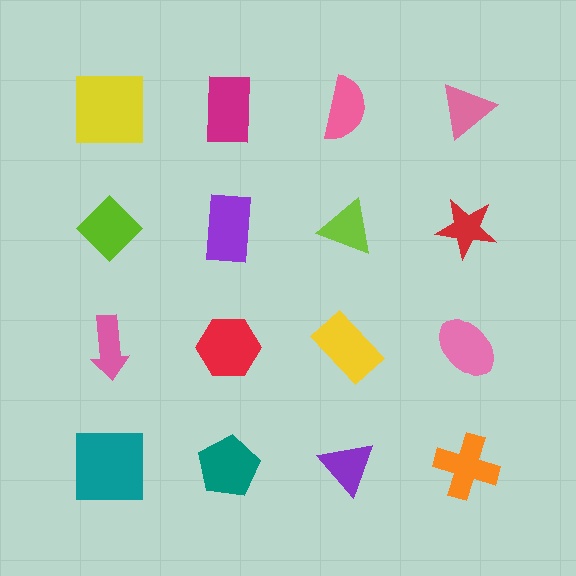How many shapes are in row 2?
4 shapes.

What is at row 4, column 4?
An orange cross.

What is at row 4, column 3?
A purple triangle.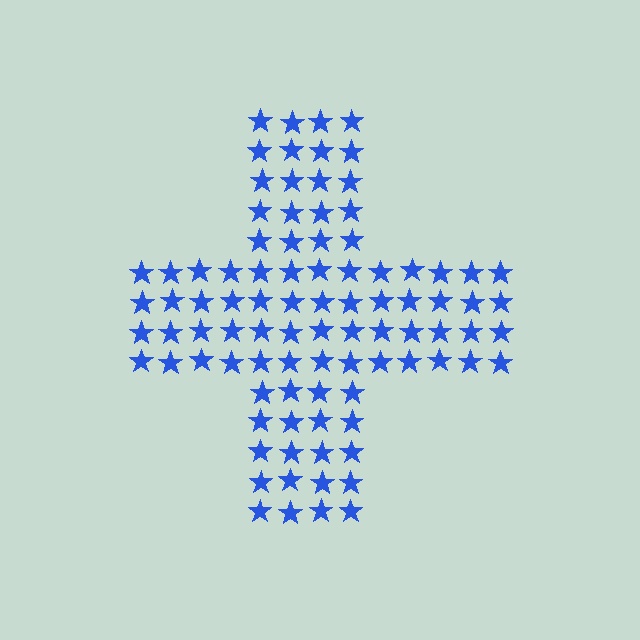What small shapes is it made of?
It is made of small stars.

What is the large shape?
The large shape is a cross.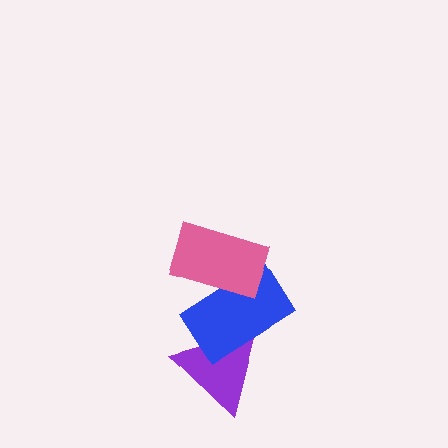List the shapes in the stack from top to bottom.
From top to bottom: the pink rectangle, the blue rectangle, the purple triangle.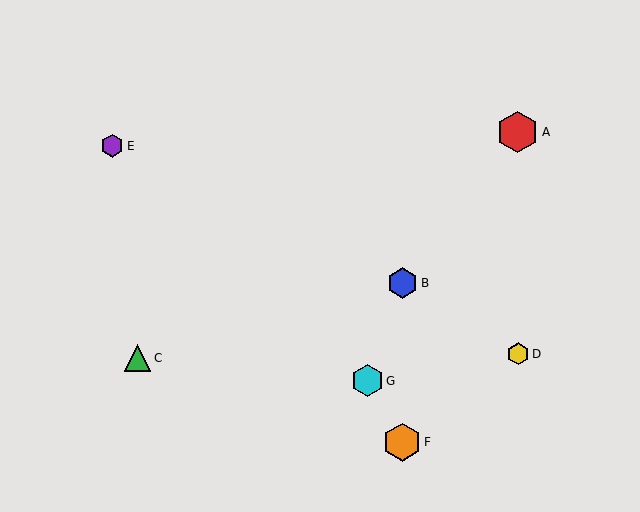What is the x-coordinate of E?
Object E is at x≈112.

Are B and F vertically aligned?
Yes, both are at x≈402.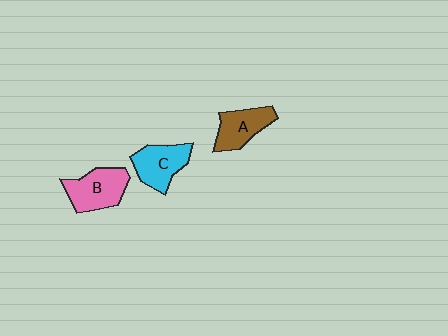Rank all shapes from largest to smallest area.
From largest to smallest: B (pink), C (cyan), A (brown).